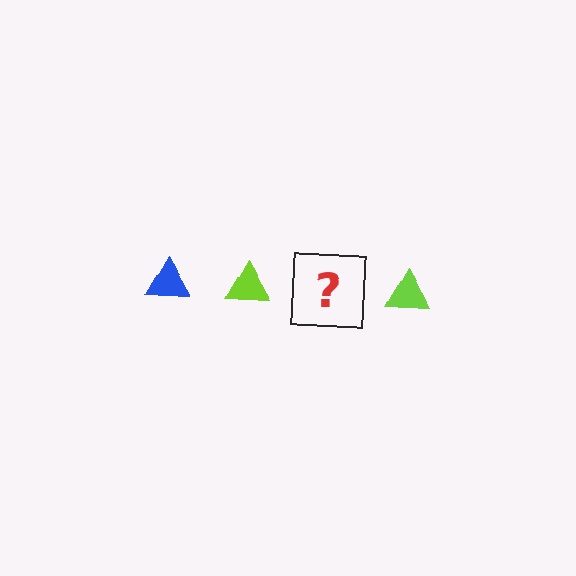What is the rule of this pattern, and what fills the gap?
The rule is that the pattern cycles through blue, lime triangles. The gap should be filled with a blue triangle.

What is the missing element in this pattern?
The missing element is a blue triangle.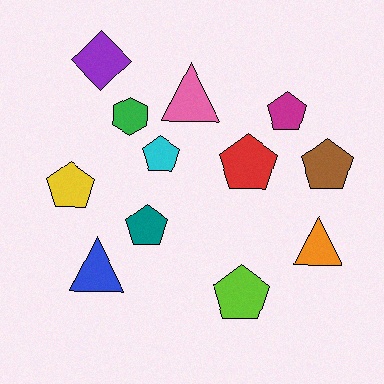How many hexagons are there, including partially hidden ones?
There is 1 hexagon.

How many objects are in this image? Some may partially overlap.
There are 12 objects.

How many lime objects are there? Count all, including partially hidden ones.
There is 1 lime object.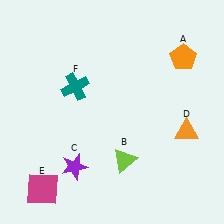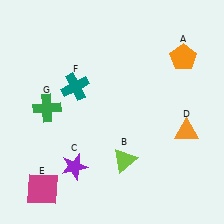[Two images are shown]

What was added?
A green cross (G) was added in Image 2.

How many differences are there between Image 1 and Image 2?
There is 1 difference between the two images.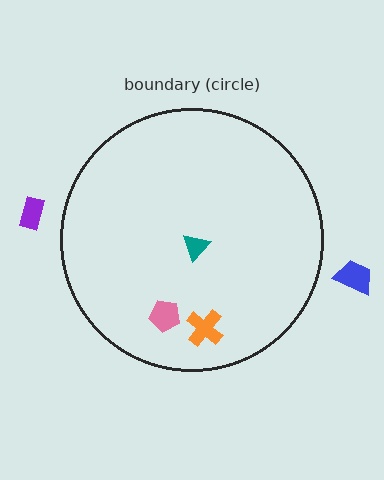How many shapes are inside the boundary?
3 inside, 2 outside.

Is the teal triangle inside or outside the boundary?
Inside.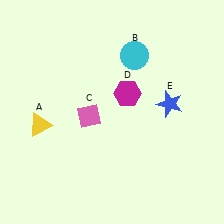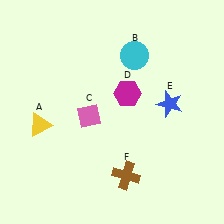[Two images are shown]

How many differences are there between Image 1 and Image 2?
There is 1 difference between the two images.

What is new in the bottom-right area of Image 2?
A brown cross (F) was added in the bottom-right area of Image 2.